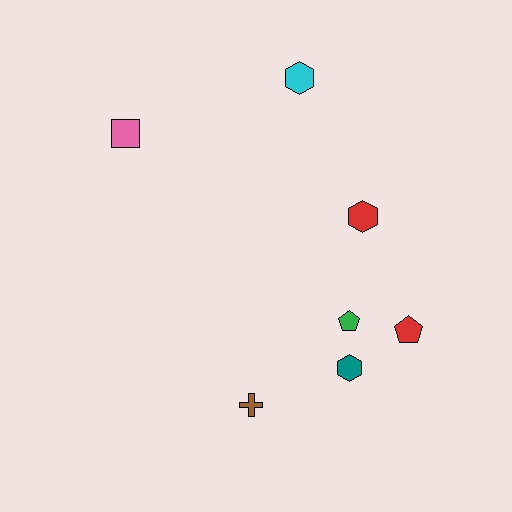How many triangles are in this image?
There are no triangles.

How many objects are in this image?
There are 7 objects.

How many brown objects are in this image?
There is 1 brown object.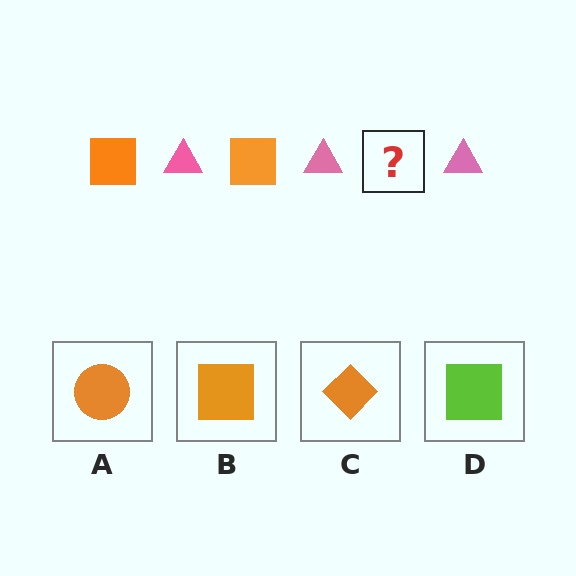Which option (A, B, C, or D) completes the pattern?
B.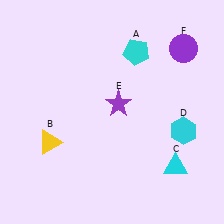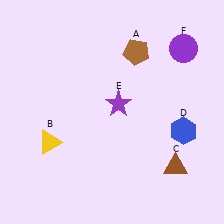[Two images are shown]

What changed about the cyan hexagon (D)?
In Image 1, D is cyan. In Image 2, it changed to blue.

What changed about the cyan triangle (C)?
In Image 1, C is cyan. In Image 2, it changed to brown.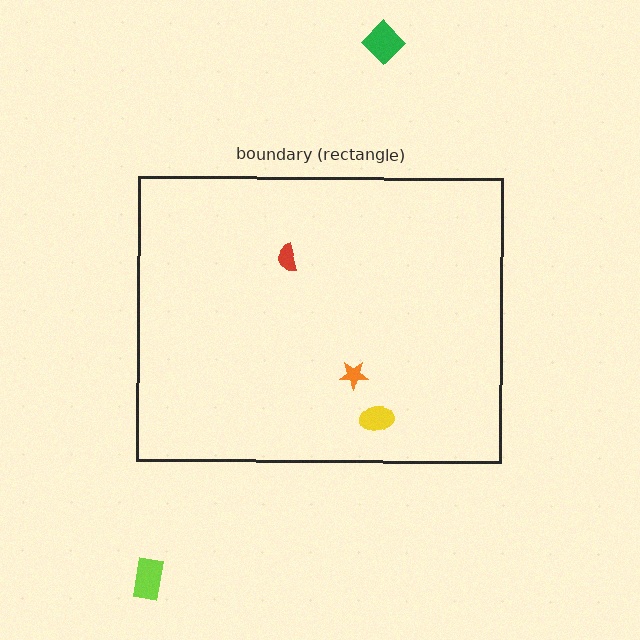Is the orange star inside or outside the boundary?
Inside.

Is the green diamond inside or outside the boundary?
Outside.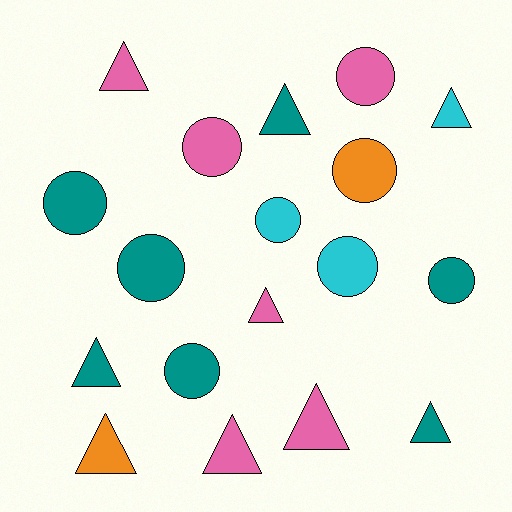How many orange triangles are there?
There is 1 orange triangle.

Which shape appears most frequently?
Triangle, with 9 objects.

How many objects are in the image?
There are 18 objects.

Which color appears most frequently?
Teal, with 7 objects.